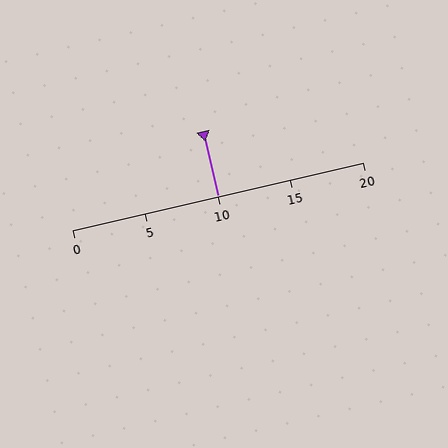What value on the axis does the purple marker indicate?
The marker indicates approximately 10.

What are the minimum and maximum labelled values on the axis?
The axis runs from 0 to 20.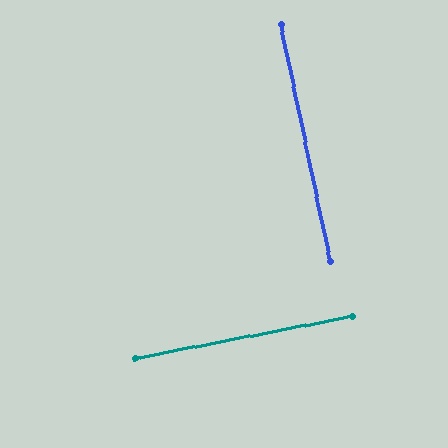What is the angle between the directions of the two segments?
Approximately 89 degrees.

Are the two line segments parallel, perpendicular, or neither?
Perpendicular — they meet at approximately 89°.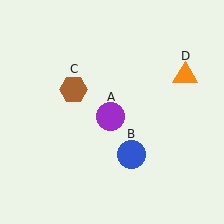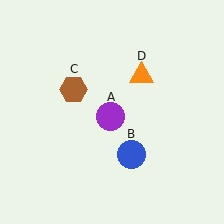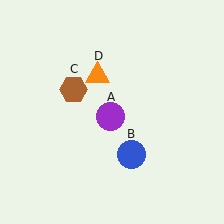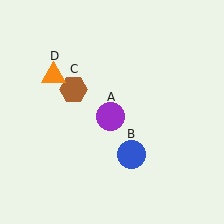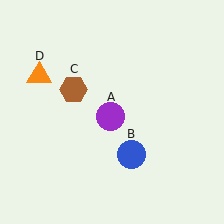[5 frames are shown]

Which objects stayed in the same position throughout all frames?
Purple circle (object A) and blue circle (object B) and brown hexagon (object C) remained stationary.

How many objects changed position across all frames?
1 object changed position: orange triangle (object D).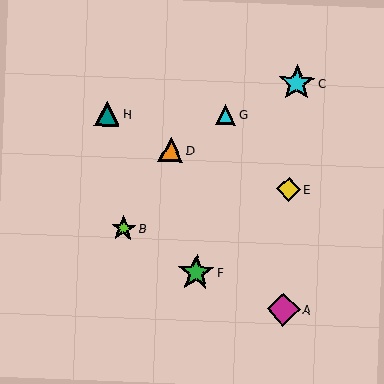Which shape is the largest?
The cyan star (labeled C) is the largest.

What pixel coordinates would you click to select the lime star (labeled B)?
Click at (123, 229) to select the lime star B.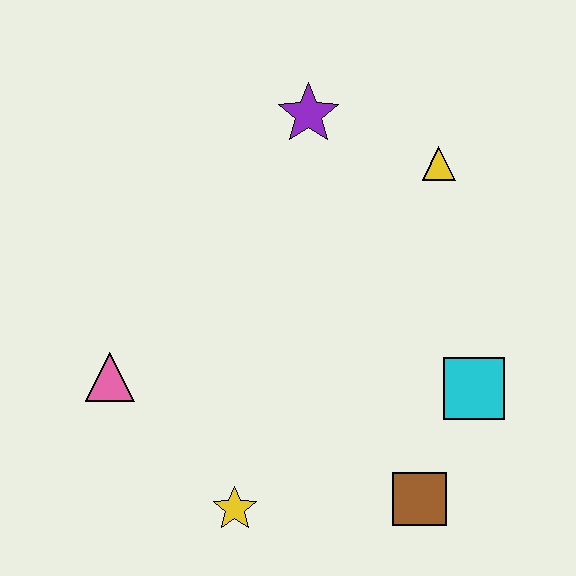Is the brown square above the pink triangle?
No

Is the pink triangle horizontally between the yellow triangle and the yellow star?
No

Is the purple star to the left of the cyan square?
Yes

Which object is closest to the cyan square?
The brown square is closest to the cyan square.